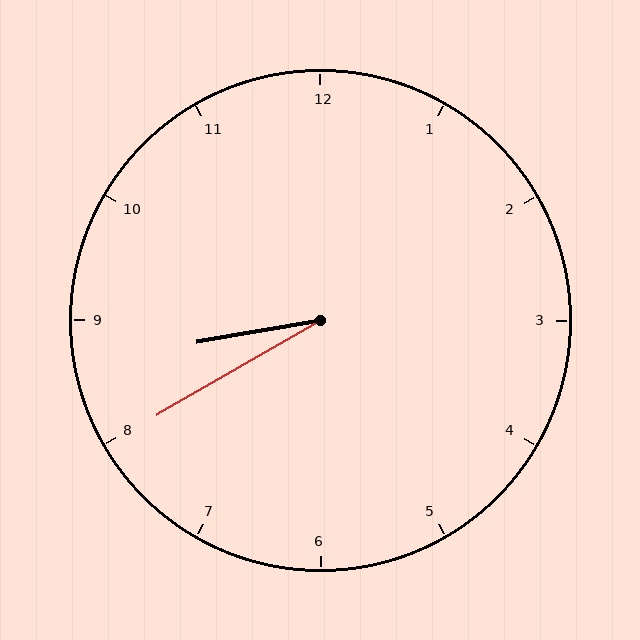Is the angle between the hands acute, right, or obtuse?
It is acute.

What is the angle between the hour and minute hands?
Approximately 20 degrees.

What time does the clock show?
8:40.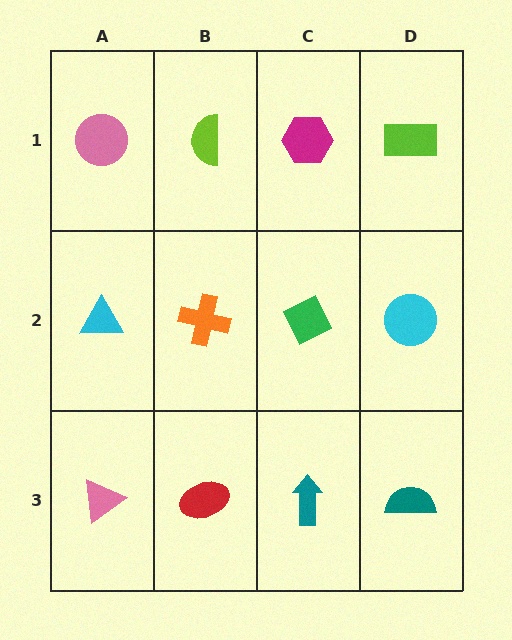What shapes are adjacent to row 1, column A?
A cyan triangle (row 2, column A), a lime semicircle (row 1, column B).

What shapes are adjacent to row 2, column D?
A lime rectangle (row 1, column D), a teal semicircle (row 3, column D), a green diamond (row 2, column C).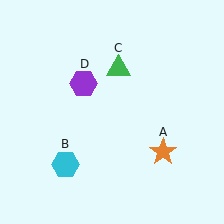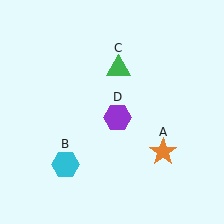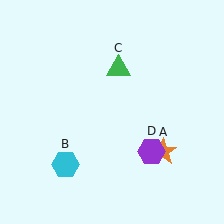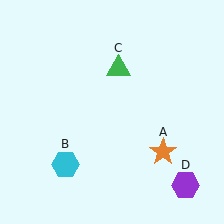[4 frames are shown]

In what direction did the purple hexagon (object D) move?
The purple hexagon (object D) moved down and to the right.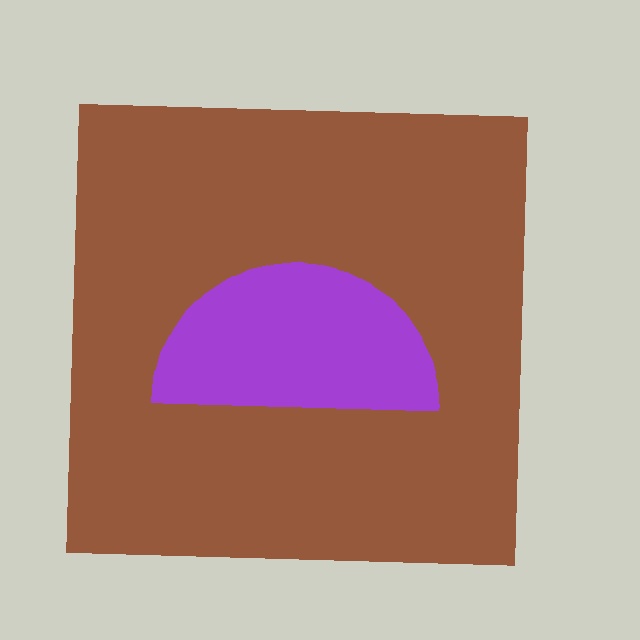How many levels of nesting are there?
2.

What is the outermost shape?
The brown square.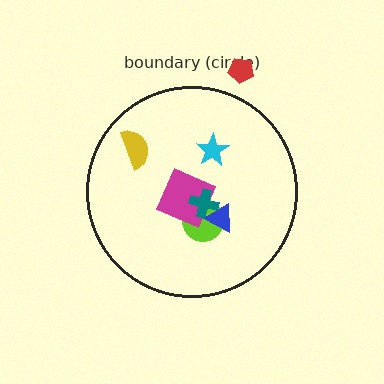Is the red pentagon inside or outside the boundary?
Outside.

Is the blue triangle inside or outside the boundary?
Inside.